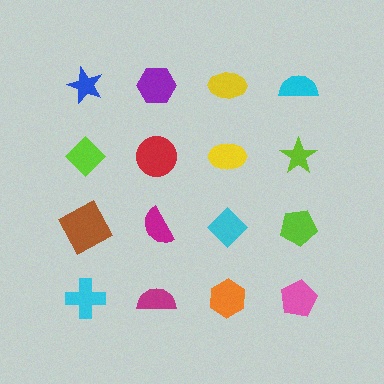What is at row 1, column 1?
A blue star.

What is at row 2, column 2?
A red circle.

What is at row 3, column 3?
A cyan diamond.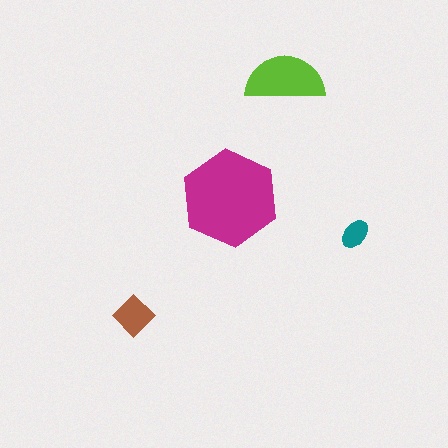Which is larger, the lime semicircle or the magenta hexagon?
The magenta hexagon.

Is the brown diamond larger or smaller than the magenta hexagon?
Smaller.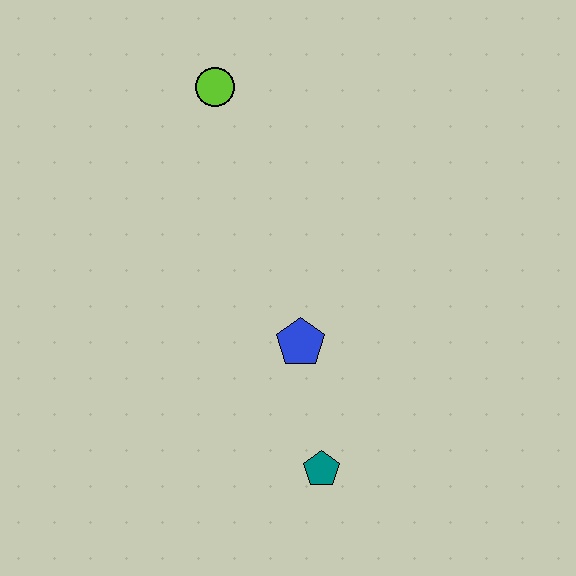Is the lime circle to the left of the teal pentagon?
Yes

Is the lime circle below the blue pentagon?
No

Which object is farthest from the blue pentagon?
The lime circle is farthest from the blue pentagon.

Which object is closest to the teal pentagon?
The blue pentagon is closest to the teal pentagon.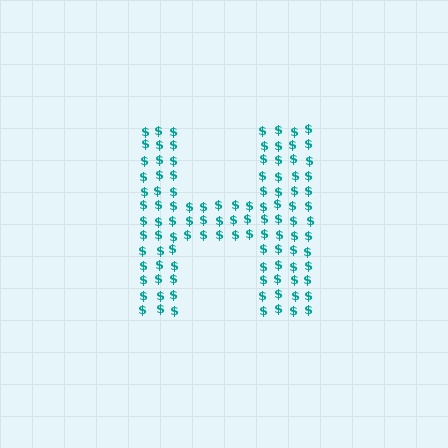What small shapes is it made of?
It is made of small dollar signs.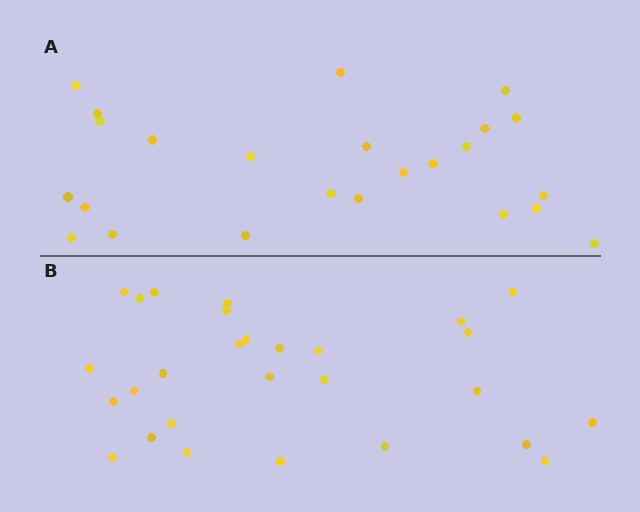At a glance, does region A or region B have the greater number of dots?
Region B (the bottom region) has more dots.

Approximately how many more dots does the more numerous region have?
Region B has about 4 more dots than region A.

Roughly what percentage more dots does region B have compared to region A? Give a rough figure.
About 15% more.